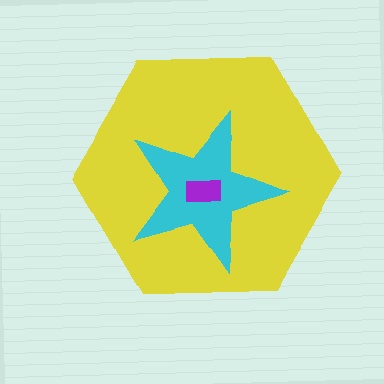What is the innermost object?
The purple rectangle.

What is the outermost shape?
The yellow hexagon.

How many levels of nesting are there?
3.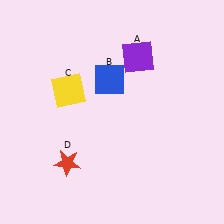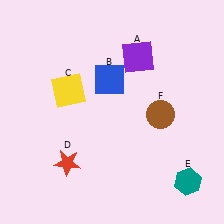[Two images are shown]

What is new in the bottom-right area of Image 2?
A brown circle (F) was added in the bottom-right area of Image 2.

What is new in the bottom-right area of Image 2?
A teal hexagon (E) was added in the bottom-right area of Image 2.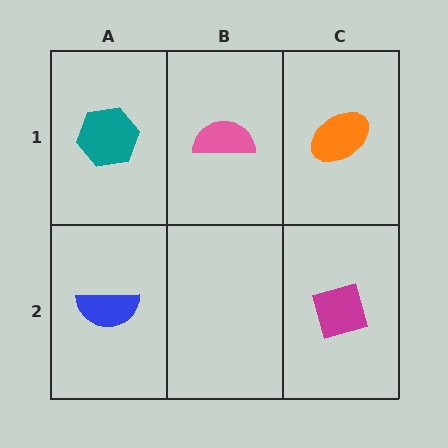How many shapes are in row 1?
3 shapes.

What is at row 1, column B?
A pink semicircle.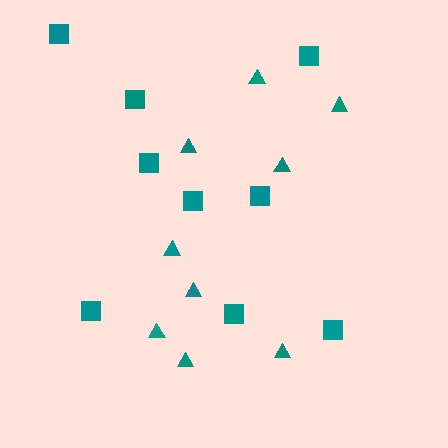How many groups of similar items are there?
There are 2 groups: one group of triangles (9) and one group of squares (9).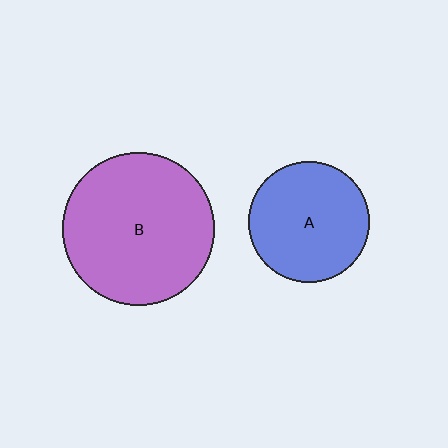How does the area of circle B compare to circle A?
Approximately 1.6 times.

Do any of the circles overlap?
No, none of the circles overlap.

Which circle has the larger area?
Circle B (purple).